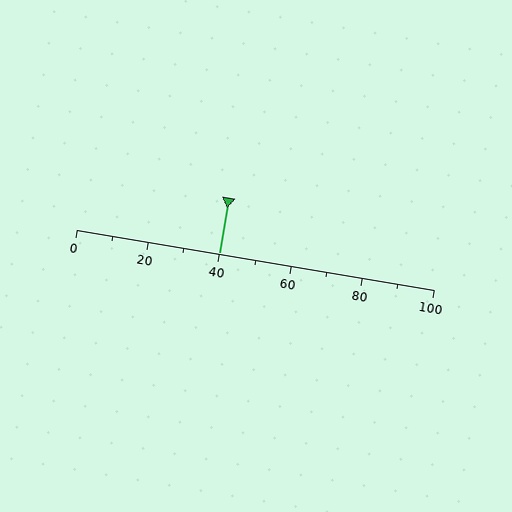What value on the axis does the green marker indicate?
The marker indicates approximately 40.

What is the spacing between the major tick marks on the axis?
The major ticks are spaced 20 apart.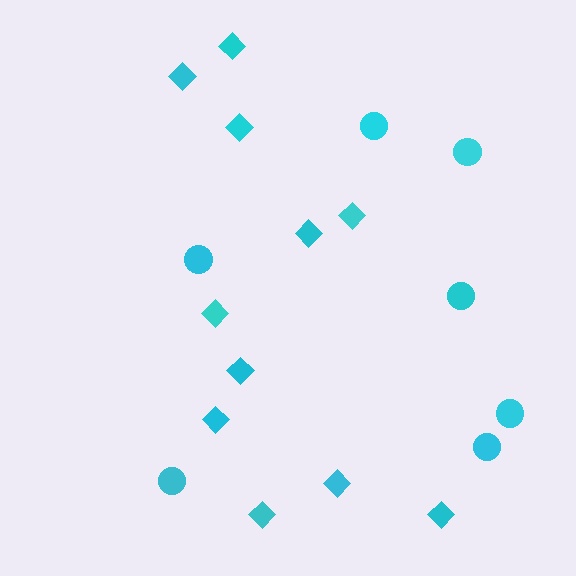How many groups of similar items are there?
There are 2 groups: one group of diamonds (11) and one group of circles (7).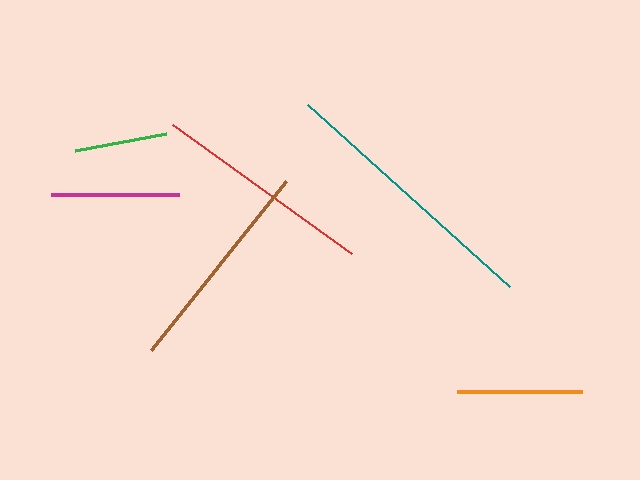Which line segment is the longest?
The teal line is the longest at approximately 272 pixels.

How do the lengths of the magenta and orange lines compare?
The magenta and orange lines are approximately the same length.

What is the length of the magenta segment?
The magenta segment is approximately 129 pixels long.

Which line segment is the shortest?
The green line is the shortest at approximately 93 pixels.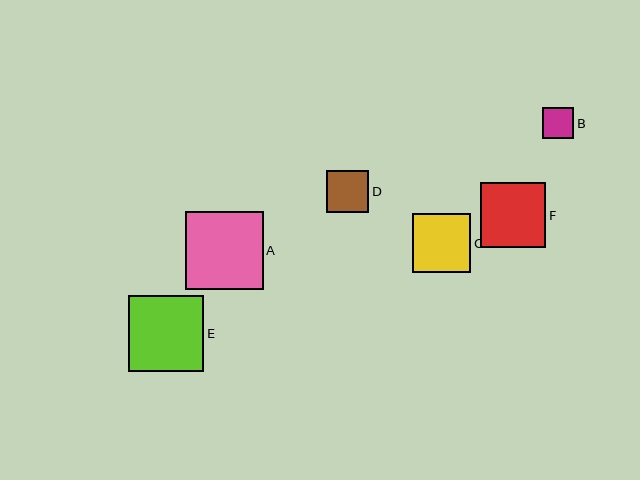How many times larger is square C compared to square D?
Square C is approximately 1.4 times the size of square D.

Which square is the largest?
Square A is the largest with a size of approximately 78 pixels.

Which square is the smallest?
Square B is the smallest with a size of approximately 31 pixels.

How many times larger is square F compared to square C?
Square F is approximately 1.1 times the size of square C.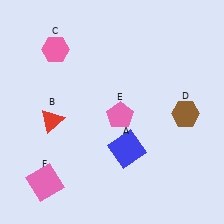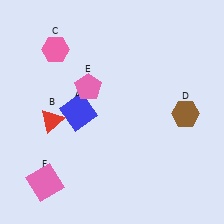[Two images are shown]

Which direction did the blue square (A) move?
The blue square (A) moved left.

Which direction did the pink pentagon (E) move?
The pink pentagon (E) moved left.